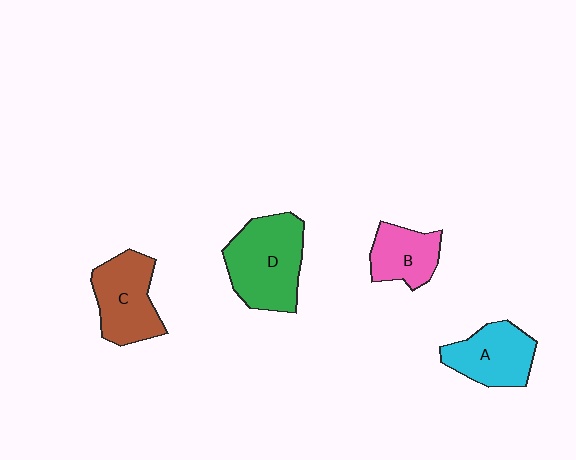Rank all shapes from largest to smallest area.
From largest to smallest: D (green), C (brown), A (cyan), B (pink).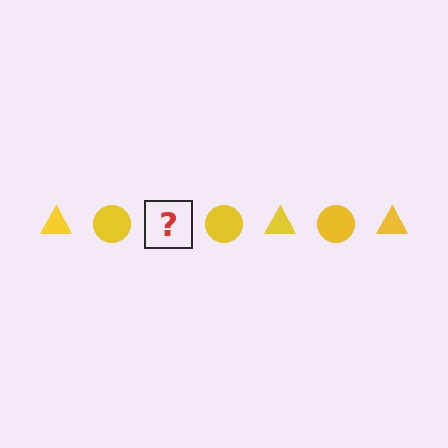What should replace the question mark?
The question mark should be replaced with a yellow triangle.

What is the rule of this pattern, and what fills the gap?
The rule is that the pattern cycles through triangle, circle shapes in yellow. The gap should be filled with a yellow triangle.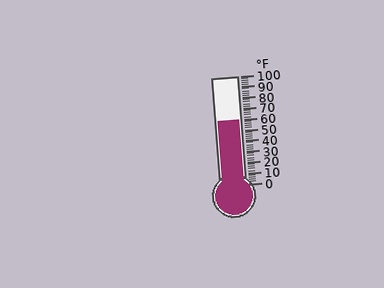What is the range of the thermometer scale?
The thermometer scale ranges from 0°F to 100°F.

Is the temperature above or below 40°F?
The temperature is above 40°F.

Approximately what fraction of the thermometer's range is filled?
The thermometer is filled to approximately 60% of its range.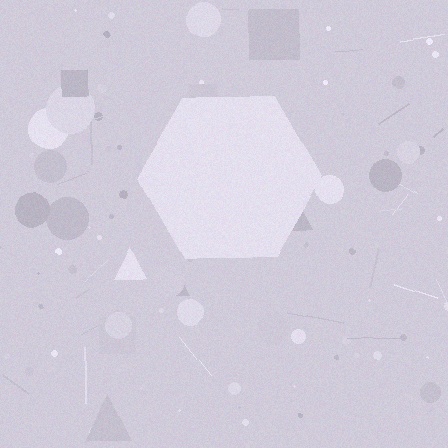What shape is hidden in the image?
A hexagon is hidden in the image.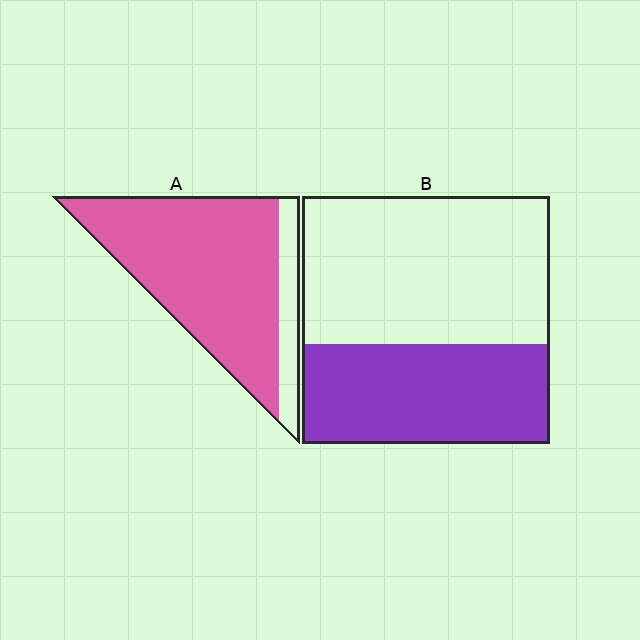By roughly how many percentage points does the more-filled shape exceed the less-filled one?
By roughly 45 percentage points (A over B).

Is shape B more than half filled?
No.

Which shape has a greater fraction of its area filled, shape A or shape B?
Shape A.